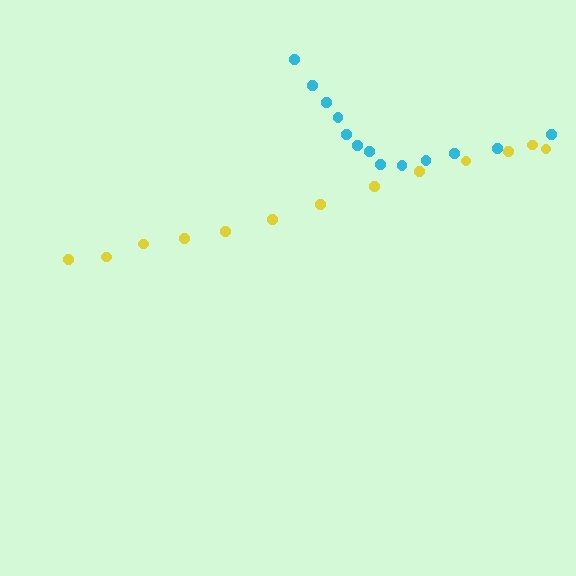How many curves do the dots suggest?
There are 2 distinct paths.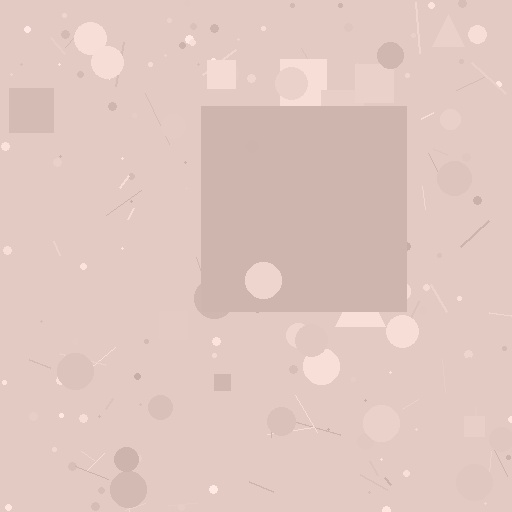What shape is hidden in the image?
A square is hidden in the image.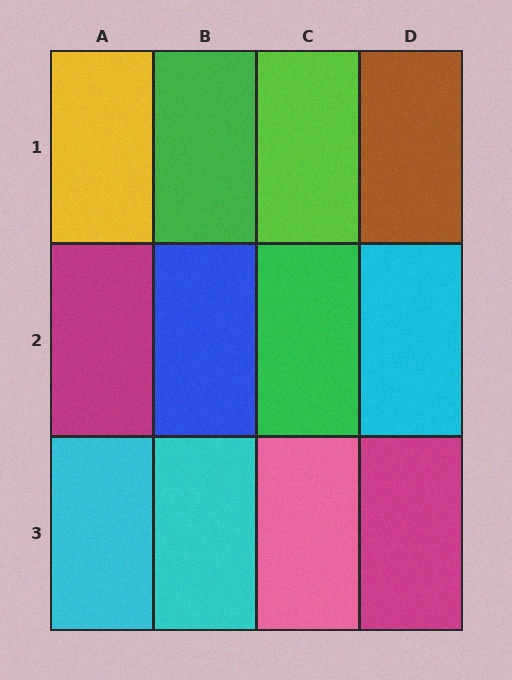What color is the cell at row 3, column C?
Pink.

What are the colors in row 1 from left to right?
Yellow, green, lime, brown.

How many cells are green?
2 cells are green.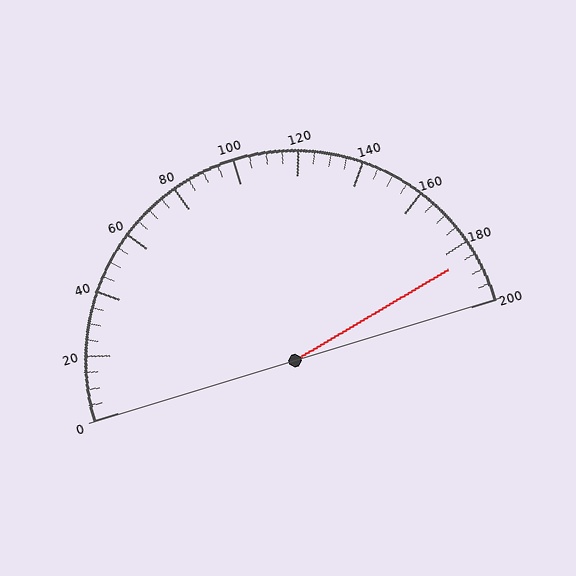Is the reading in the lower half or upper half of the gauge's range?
The reading is in the upper half of the range (0 to 200).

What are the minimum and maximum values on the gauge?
The gauge ranges from 0 to 200.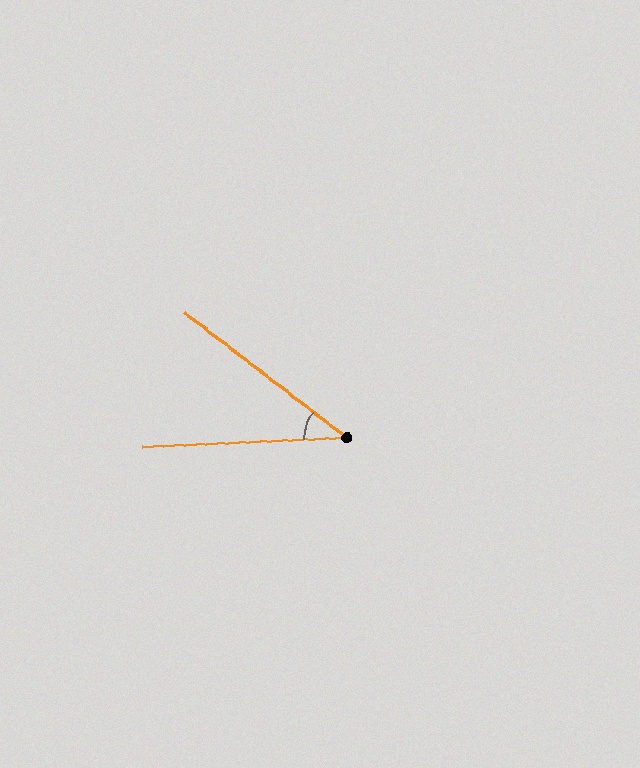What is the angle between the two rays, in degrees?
Approximately 40 degrees.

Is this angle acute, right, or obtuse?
It is acute.